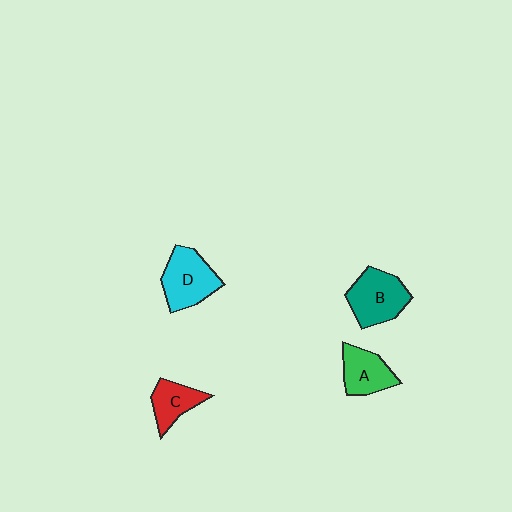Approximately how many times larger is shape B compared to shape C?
Approximately 1.5 times.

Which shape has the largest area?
Shape B (teal).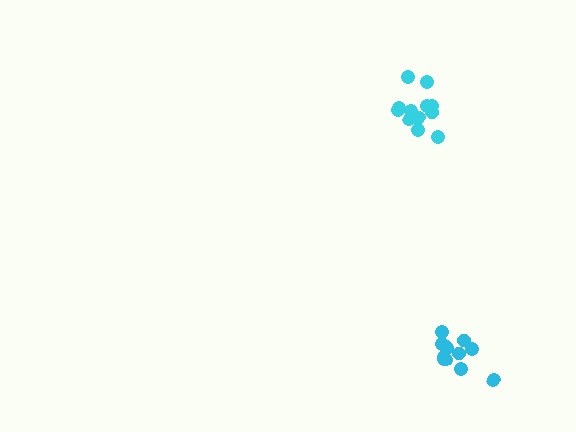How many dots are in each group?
Group 1: 12 dots, Group 2: 11 dots (23 total).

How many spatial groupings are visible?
There are 2 spatial groupings.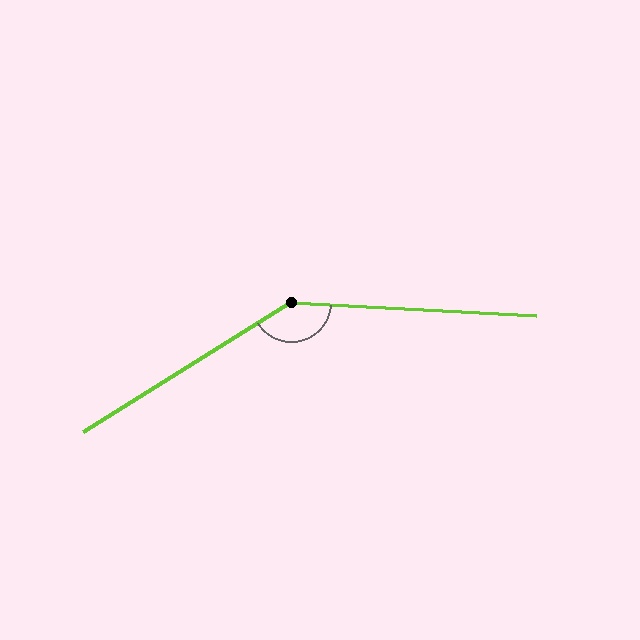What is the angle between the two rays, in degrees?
Approximately 145 degrees.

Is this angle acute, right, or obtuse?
It is obtuse.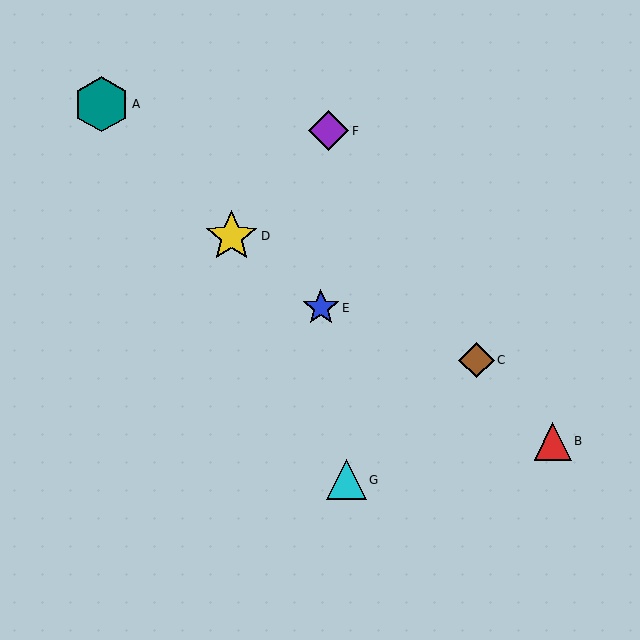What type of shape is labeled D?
Shape D is a yellow star.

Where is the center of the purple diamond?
The center of the purple diamond is at (329, 131).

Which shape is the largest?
The teal hexagon (labeled A) is the largest.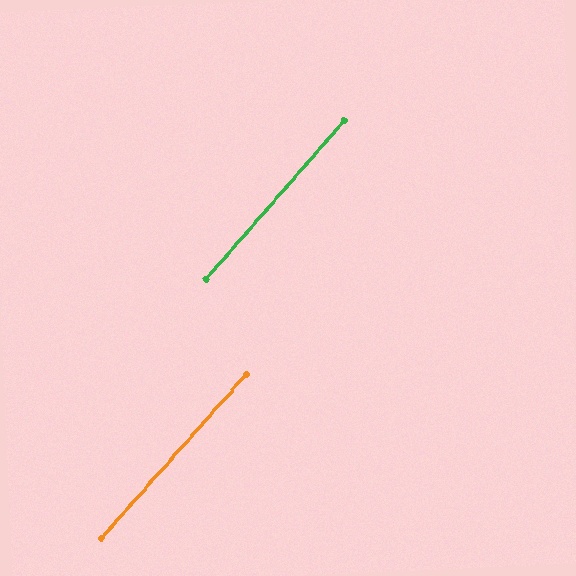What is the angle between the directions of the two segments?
Approximately 1 degree.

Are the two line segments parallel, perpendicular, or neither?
Parallel — their directions differ by only 0.6°.